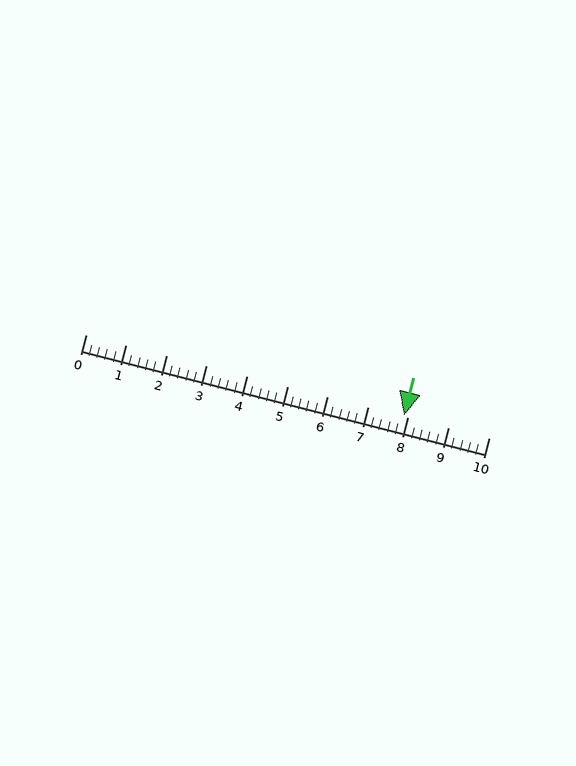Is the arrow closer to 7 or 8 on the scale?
The arrow is closer to 8.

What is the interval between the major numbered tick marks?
The major tick marks are spaced 1 units apart.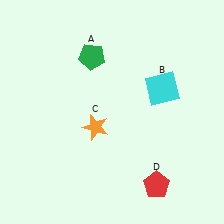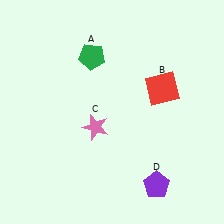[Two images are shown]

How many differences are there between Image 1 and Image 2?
There are 3 differences between the two images.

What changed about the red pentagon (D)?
In Image 1, D is red. In Image 2, it changed to purple.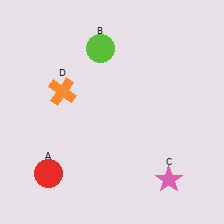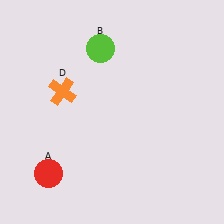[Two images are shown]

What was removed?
The pink star (C) was removed in Image 2.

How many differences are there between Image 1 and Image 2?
There is 1 difference between the two images.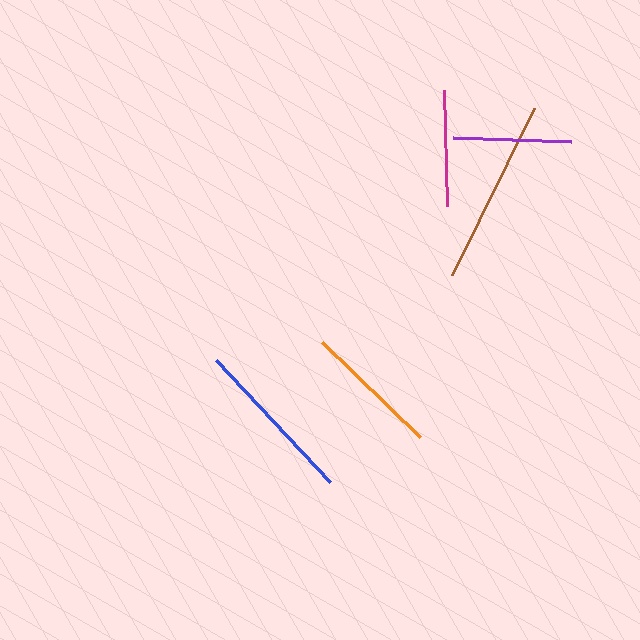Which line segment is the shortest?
The magenta line is the shortest at approximately 116 pixels.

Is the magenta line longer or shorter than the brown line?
The brown line is longer than the magenta line.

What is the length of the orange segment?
The orange segment is approximately 137 pixels long.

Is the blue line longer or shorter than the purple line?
The blue line is longer than the purple line.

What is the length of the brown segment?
The brown segment is approximately 186 pixels long.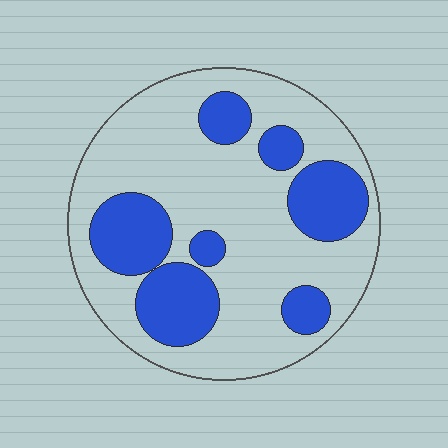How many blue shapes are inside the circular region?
7.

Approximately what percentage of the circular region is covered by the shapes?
Approximately 30%.